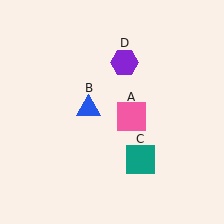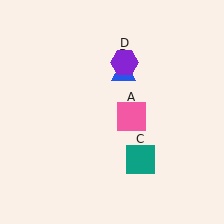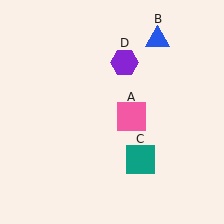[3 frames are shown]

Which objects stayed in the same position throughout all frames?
Pink square (object A) and teal square (object C) and purple hexagon (object D) remained stationary.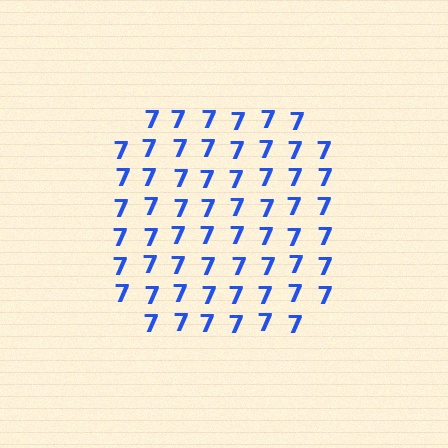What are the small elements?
The small elements are digit 7's.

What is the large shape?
The large shape is a circle.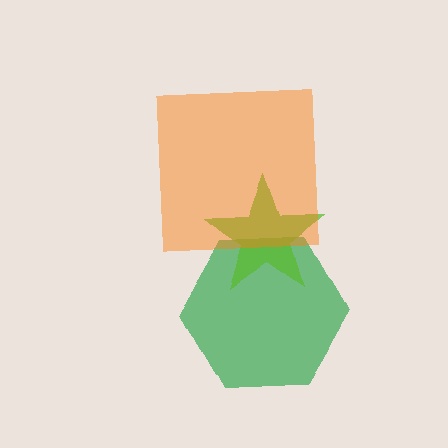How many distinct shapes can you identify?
There are 3 distinct shapes: a green hexagon, a lime star, an orange square.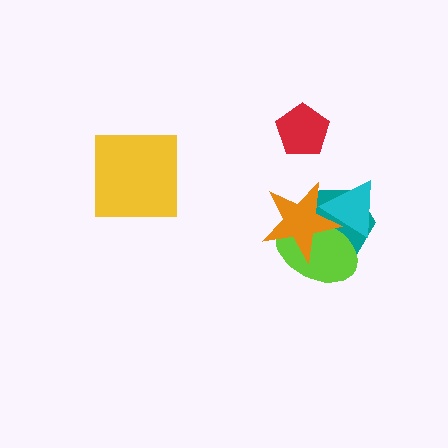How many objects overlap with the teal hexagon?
3 objects overlap with the teal hexagon.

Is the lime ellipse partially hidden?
Yes, it is partially covered by another shape.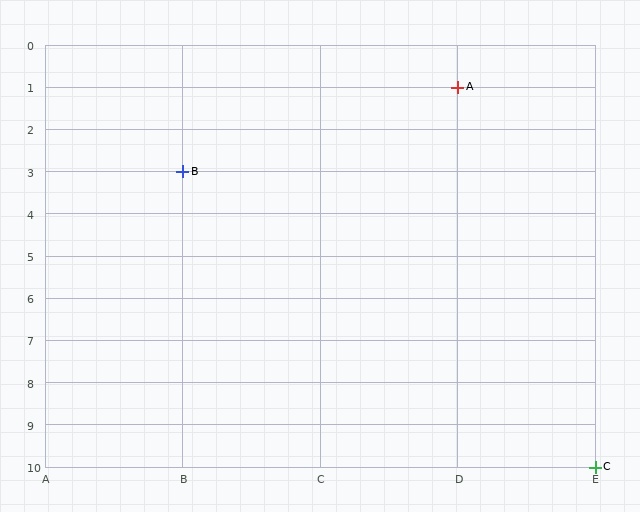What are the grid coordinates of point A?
Point A is at grid coordinates (D, 1).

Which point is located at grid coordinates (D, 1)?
Point A is at (D, 1).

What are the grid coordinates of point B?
Point B is at grid coordinates (B, 3).